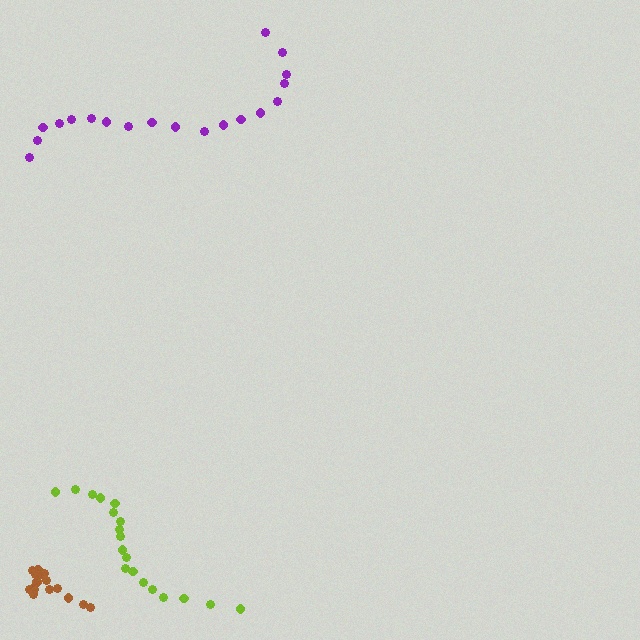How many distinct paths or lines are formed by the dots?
There are 3 distinct paths.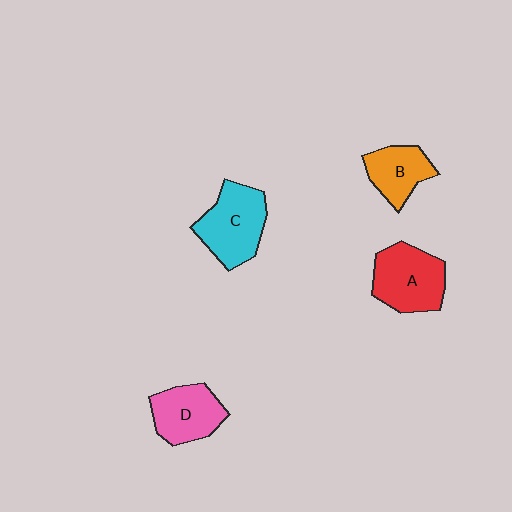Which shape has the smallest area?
Shape B (orange).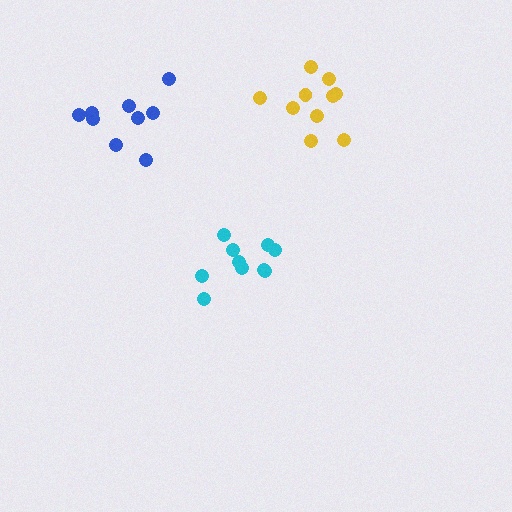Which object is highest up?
The yellow cluster is topmost.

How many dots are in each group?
Group 1: 10 dots, Group 2: 9 dots, Group 3: 10 dots (29 total).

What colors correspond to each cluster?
The clusters are colored: cyan, blue, yellow.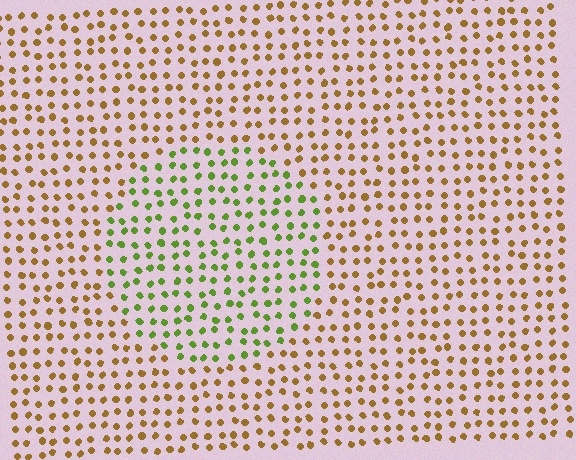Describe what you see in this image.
The image is filled with small brown elements in a uniform arrangement. A circle-shaped region is visible where the elements are tinted to a slightly different hue, forming a subtle color boundary.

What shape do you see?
I see a circle.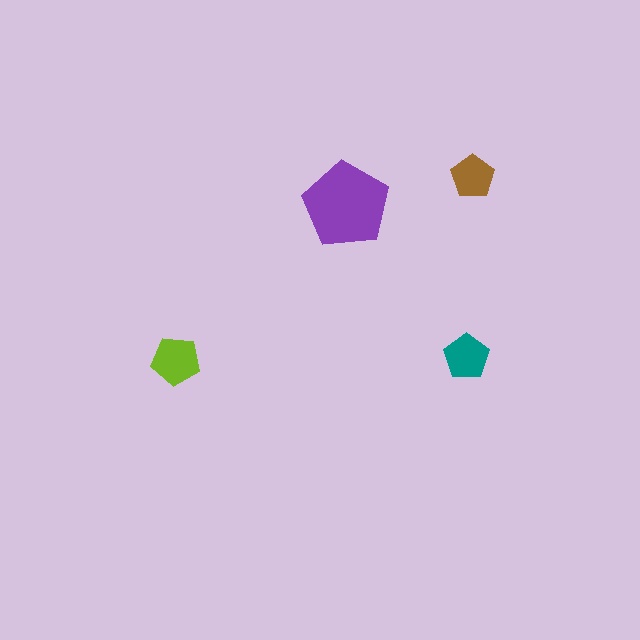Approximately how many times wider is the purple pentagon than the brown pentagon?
About 2 times wider.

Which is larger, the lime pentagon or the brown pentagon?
The lime one.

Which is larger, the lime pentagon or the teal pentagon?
The lime one.